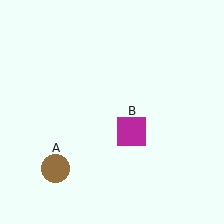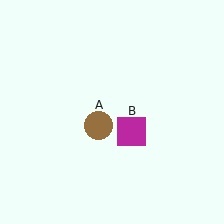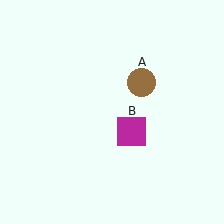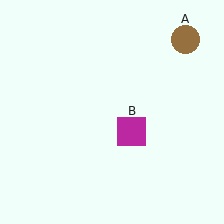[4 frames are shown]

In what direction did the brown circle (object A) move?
The brown circle (object A) moved up and to the right.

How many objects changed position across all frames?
1 object changed position: brown circle (object A).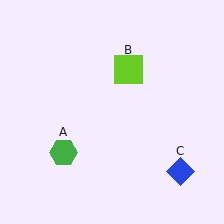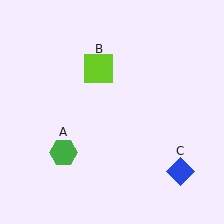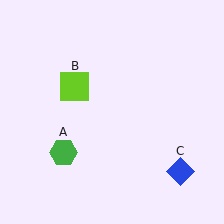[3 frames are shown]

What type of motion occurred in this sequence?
The lime square (object B) rotated counterclockwise around the center of the scene.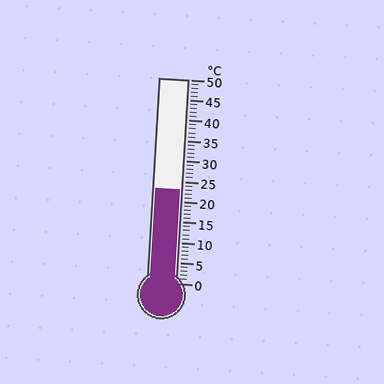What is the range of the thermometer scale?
The thermometer scale ranges from 0°C to 50°C.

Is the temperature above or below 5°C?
The temperature is above 5°C.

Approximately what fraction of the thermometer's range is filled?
The thermometer is filled to approximately 45% of its range.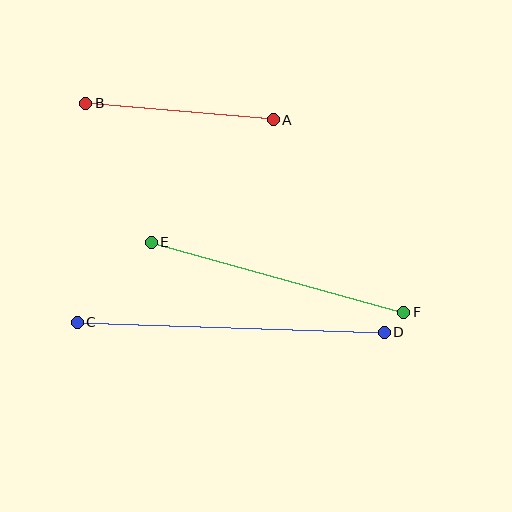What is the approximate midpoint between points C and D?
The midpoint is at approximately (231, 327) pixels.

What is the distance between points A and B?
The distance is approximately 188 pixels.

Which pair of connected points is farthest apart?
Points C and D are farthest apart.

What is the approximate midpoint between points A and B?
The midpoint is at approximately (180, 111) pixels.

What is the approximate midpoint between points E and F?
The midpoint is at approximately (277, 277) pixels.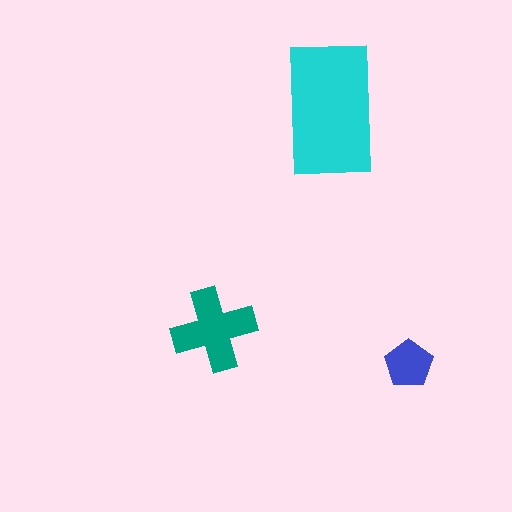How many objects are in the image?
There are 3 objects in the image.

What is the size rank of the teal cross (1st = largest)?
2nd.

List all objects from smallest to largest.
The blue pentagon, the teal cross, the cyan rectangle.